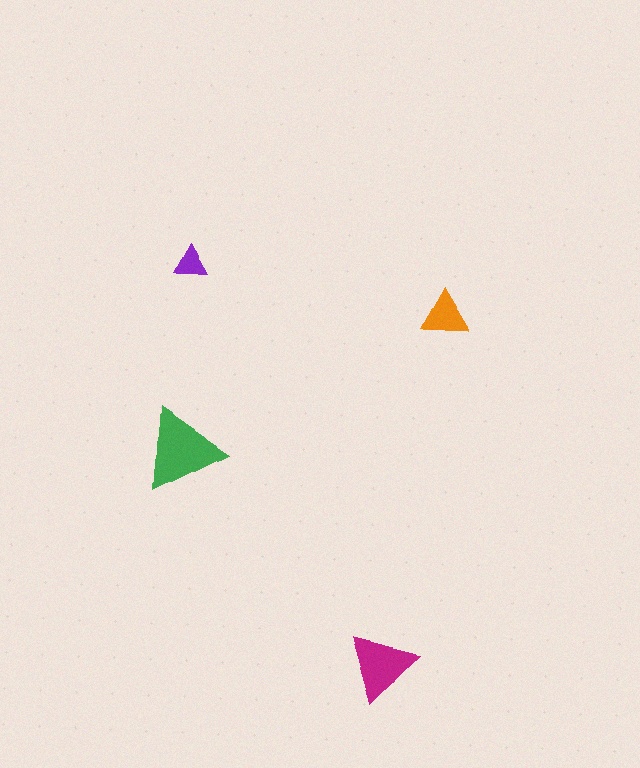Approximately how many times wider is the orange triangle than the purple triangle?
About 1.5 times wider.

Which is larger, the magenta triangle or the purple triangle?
The magenta one.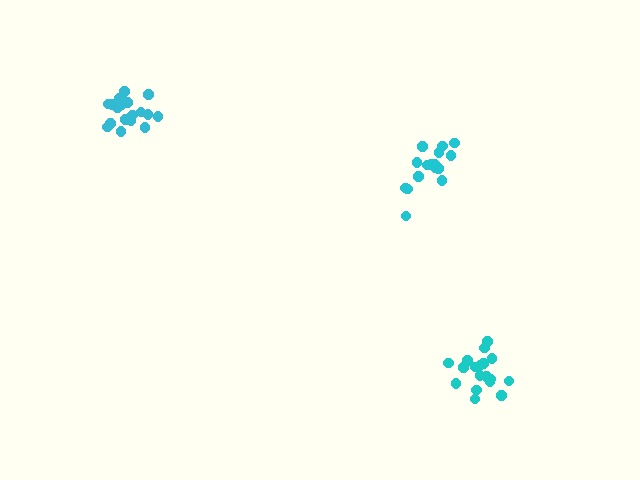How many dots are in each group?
Group 1: 16 dots, Group 2: 18 dots, Group 3: 19 dots (53 total).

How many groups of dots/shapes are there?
There are 3 groups.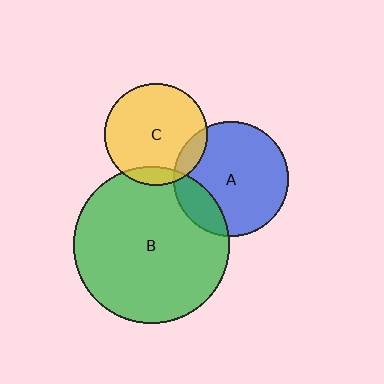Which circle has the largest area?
Circle B (green).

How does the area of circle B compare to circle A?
Approximately 1.9 times.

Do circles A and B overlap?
Yes.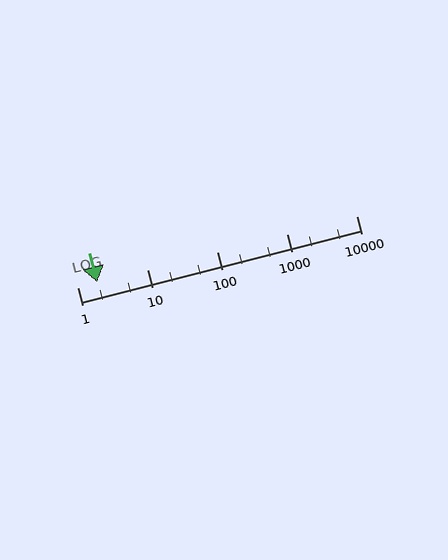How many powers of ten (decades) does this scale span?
The scale spans 4 decades, from 1 to 10000.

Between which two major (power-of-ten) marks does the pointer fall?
The pointer is between 1 and 10.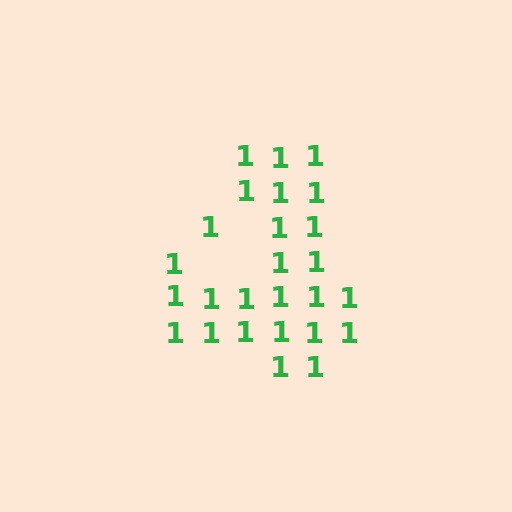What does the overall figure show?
The overall figure shows the digit 4.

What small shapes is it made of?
It is made of small digit 1's.